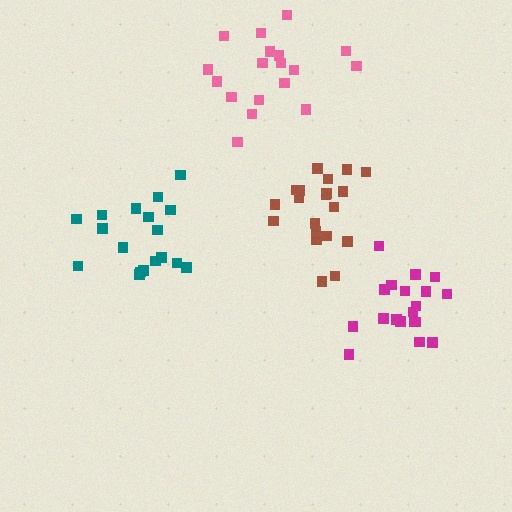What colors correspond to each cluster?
The clusters are colored: pink, magenta, teal, brown.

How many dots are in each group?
Group 1: 18 dots, Group 2: 19 dots, Group 3: 18 dots, Group 4: 20 dots (75 total).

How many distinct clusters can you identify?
There are 4 distinct clusters.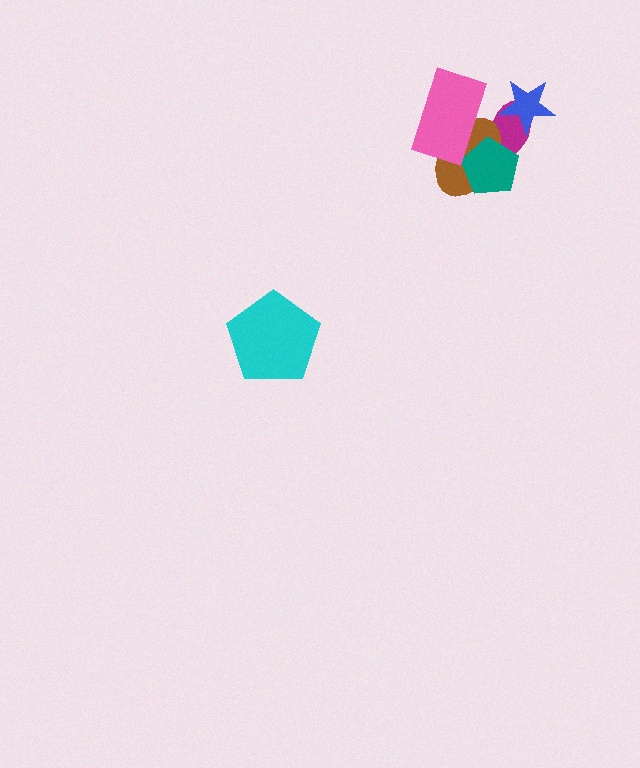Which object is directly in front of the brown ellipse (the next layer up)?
The teal pentagon is directly in front of the brown ellipse.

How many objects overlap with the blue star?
1 object overlaps with the blue star.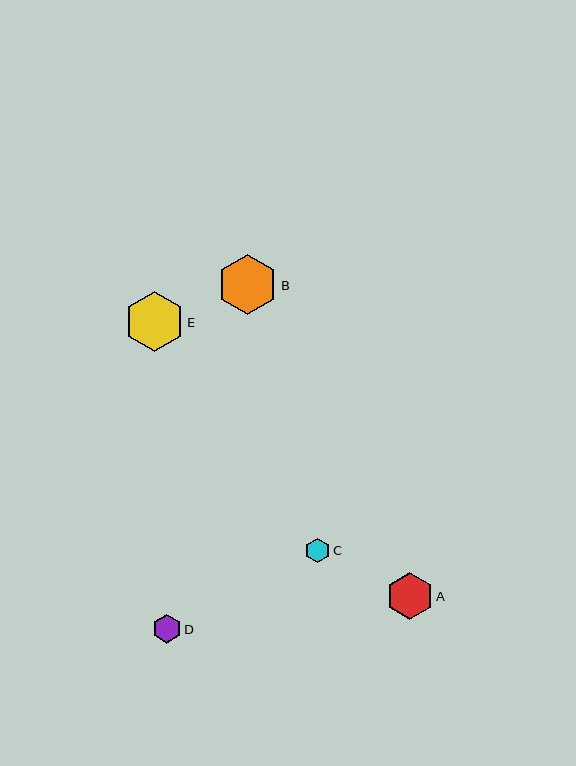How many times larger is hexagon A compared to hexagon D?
Hexagon A is approximately 1.7 times the size of hexagon D.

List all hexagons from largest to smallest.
From largest to smallest: B, E, A, D, C.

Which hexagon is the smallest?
Hexagon C is the smallest with a size of approximately 25 pixels.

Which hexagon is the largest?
Hexagon B is the largest with a size of approximately 60 pixels.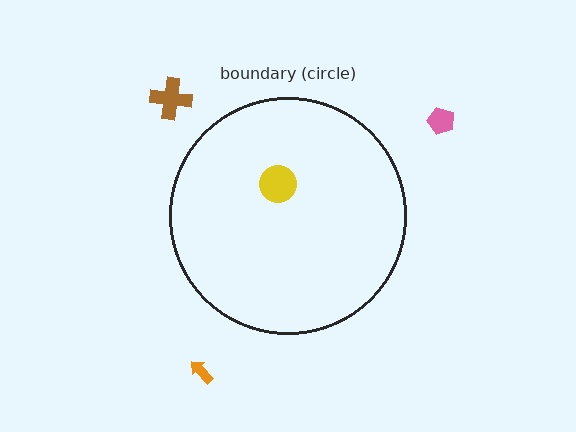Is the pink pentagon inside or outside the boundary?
Outside.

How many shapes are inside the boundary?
1 inside, 3 outside.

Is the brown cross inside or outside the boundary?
Outside.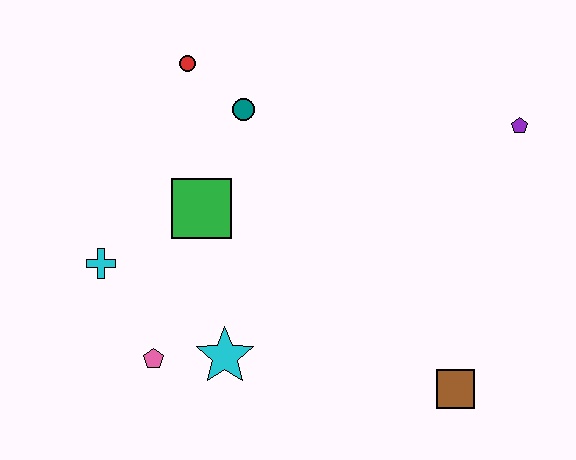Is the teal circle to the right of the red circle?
Yes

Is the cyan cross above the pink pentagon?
Yes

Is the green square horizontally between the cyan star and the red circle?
Yes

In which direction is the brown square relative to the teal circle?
The brown square is below the teal circle.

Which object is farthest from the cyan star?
The purple pentagon is farthest from the cyan star.